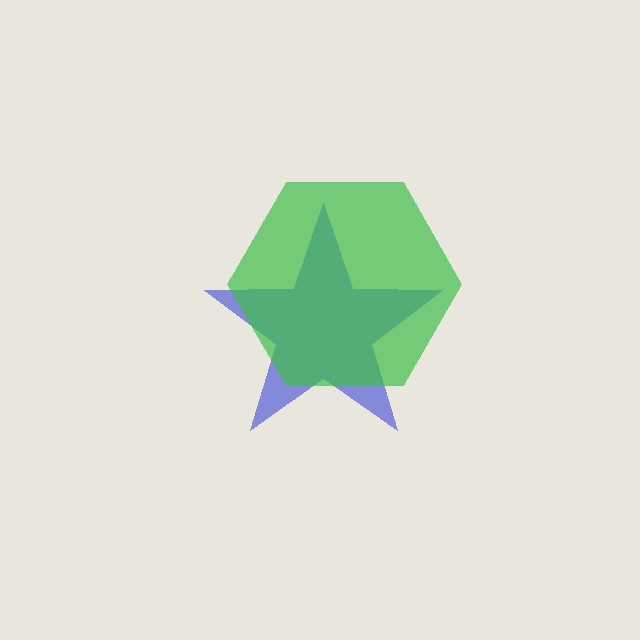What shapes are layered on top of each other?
The layered shapes are: a blue star, a green hexagon.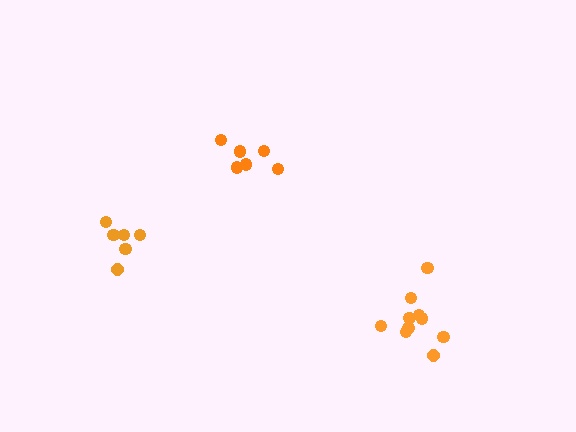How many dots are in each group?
Group 1: 6 dots, Group 2: 10 dots, Group 3: 6 dots (22 total).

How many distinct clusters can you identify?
There are 3 distinct clusters.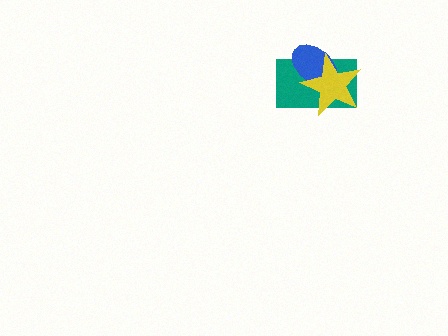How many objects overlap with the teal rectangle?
2 objects overlap with the teal rectangle.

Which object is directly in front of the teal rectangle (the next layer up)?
The blue ellipse is directly in front of the teal rectangle.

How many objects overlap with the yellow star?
2 objects overlap with the yellow star.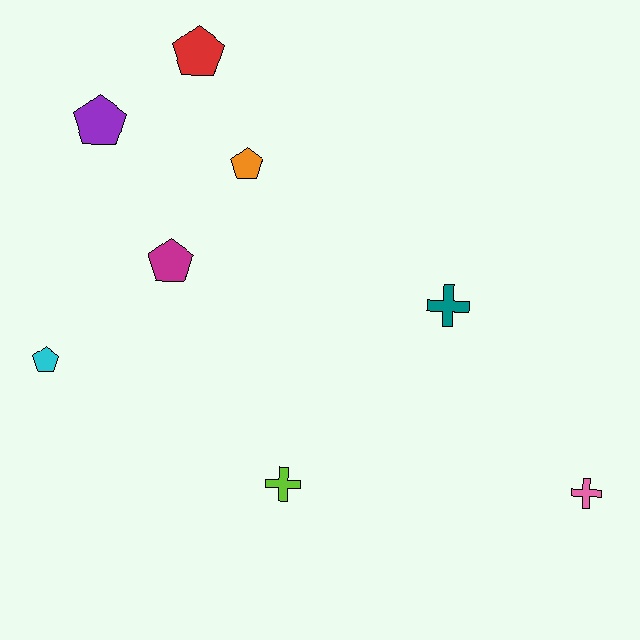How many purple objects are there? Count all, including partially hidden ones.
There is 1 purple object.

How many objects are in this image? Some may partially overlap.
There are 8 objects.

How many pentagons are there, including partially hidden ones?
There are 5 pentagons.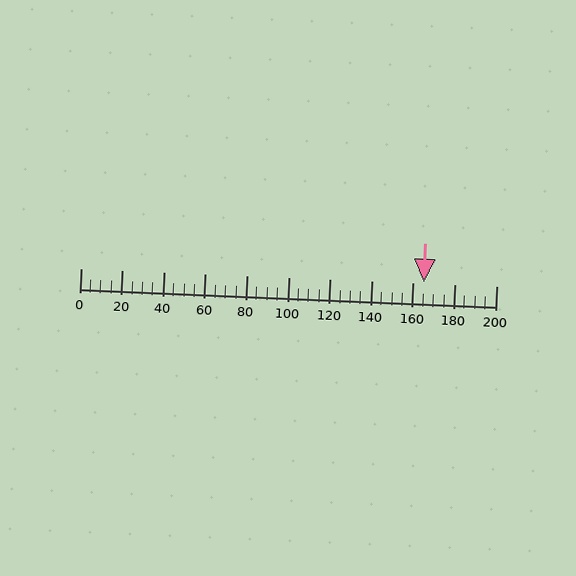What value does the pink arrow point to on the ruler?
The pink arrow points to approximately 165.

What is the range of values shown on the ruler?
The ruler shows values from 0 to 200.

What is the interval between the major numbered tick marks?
The major tick marks are spaced 20 units apart.